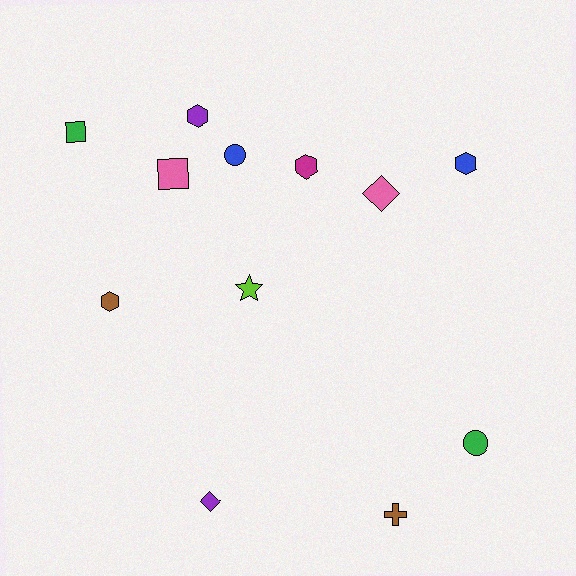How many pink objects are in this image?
There are 2 pink objects.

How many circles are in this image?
There are 2 circles.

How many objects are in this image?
There are 12 objects.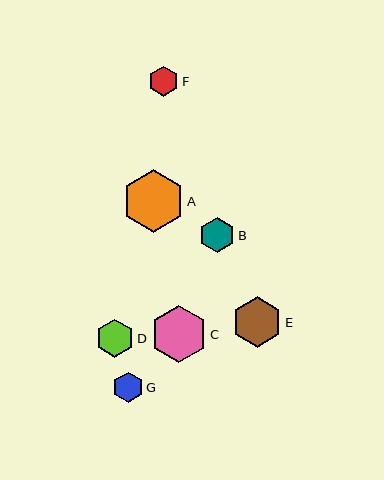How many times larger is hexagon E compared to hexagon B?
Hexagon E is approximately 1.4 times the size of hexagon B.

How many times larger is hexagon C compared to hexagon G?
Hexagon C is approximately 1.9 times the size of hexagon G.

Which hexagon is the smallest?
Hexagon G is the smallest with a size of approximately 30 pixels.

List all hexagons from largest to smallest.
From largest to smallest: A, C, E, D, B, F, G.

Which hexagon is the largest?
Hexagon A is the largest with a size of approximately 62 pixels.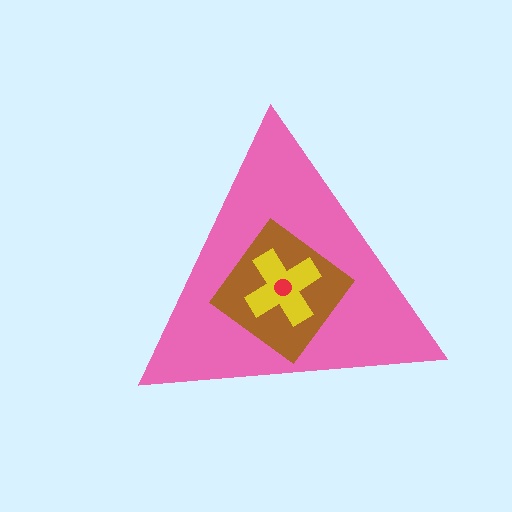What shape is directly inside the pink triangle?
The brown diamond.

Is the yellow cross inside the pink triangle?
Yes.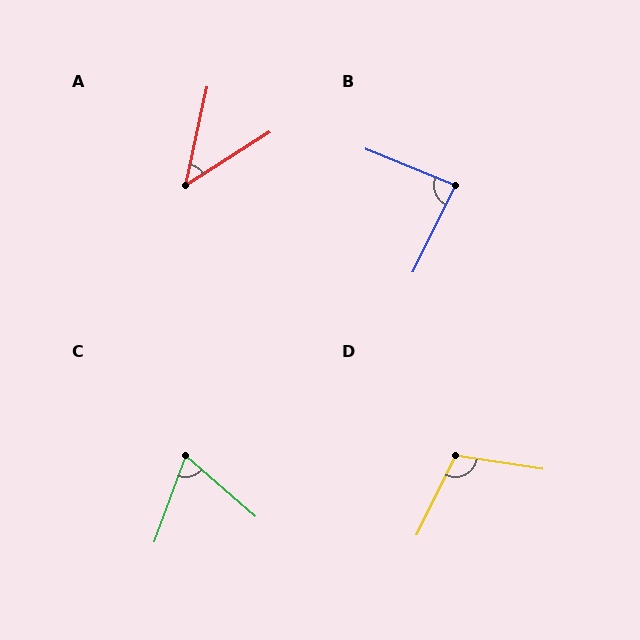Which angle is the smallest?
A, at approximately 45 degrees.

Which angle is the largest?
D, at approximately 108 degrees.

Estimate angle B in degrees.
Approximately 86 degrees.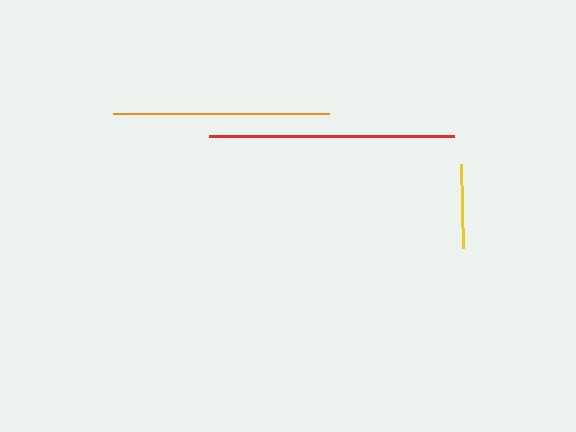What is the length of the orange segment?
The orange segment is approximately 216 pixels long.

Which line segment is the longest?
The red line is the longest at approximately 244 pixels.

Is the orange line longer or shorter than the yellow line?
The orange line is longer than the yellow line.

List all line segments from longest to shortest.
From longest to shortest: red, orange, yellow.